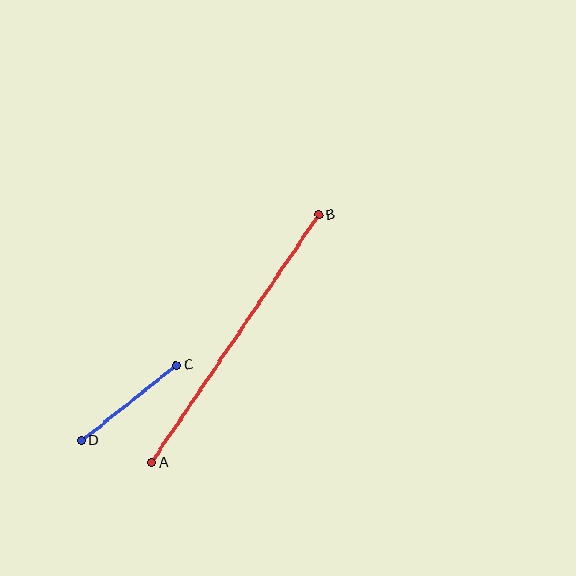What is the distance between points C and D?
The distance is approximately 121 pixels.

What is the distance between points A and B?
The distance is approximately 298 pixels.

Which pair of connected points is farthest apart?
Points A and B are farthest apart.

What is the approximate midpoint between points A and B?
The midpoint is at approximately (235, 339) pixels.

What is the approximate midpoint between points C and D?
The midpoint is at approximately (129, 403) pixels.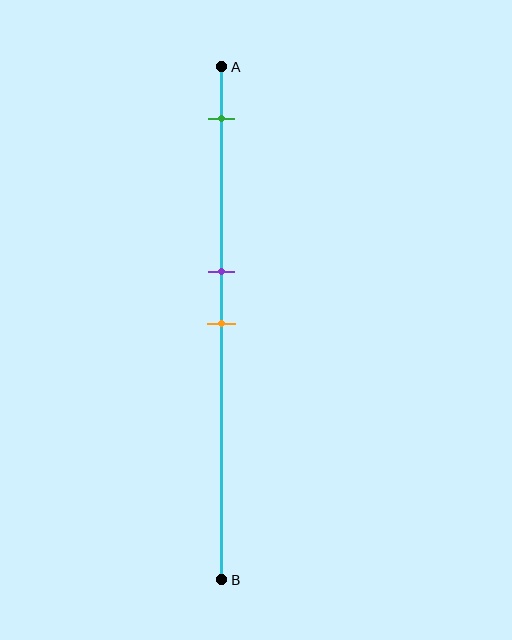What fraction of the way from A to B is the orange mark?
The orange mark is approximately 50% (0.5) of the way from A to B.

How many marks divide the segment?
There are 3 marks dividing the segment.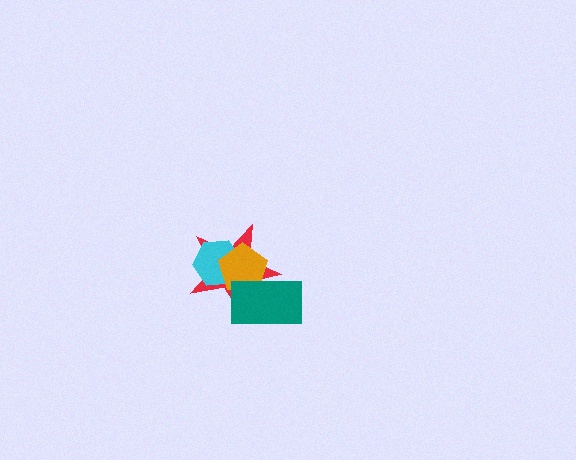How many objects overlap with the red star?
3 objects overlap with the red star.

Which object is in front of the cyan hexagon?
The orange pentagon is in front of the cyan hexagon.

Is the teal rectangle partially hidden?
No, no other shape covers it.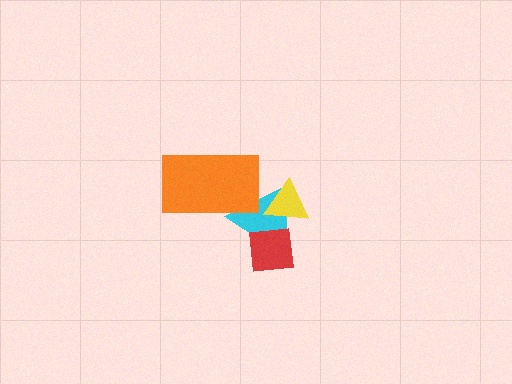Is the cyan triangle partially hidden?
Yes, it is partially covered by another shape.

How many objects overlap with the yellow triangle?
1 object overlaps with the yellow triangle.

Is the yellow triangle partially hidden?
No, no other shape covers it.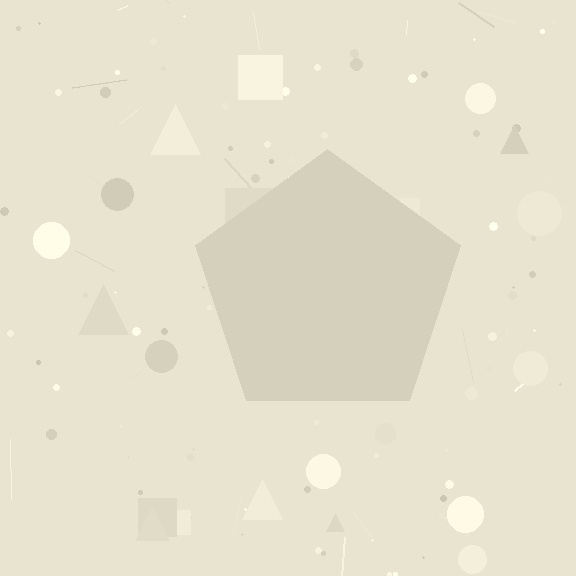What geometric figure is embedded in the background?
A pentagon is embedded in the background.